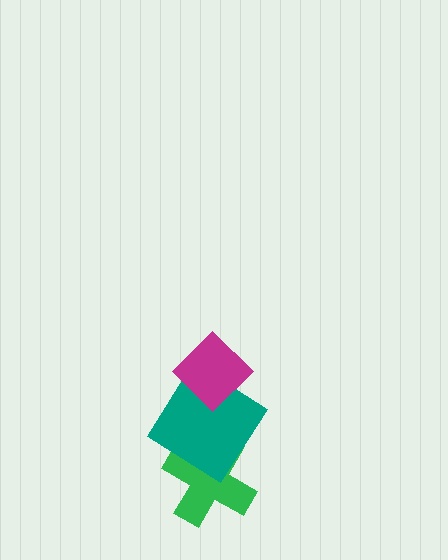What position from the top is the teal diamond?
The teal diamond is 2nd from the top.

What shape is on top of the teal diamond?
The magenta diamond is on top of the teal diamond.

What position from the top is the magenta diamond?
The magenta diamond is 1st from the top.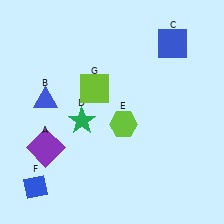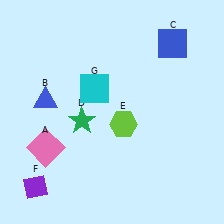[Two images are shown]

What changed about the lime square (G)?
In Image 1, G is lime. In Image 2, it changed to cyan.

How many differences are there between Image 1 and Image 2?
There are 3 differences between the two images.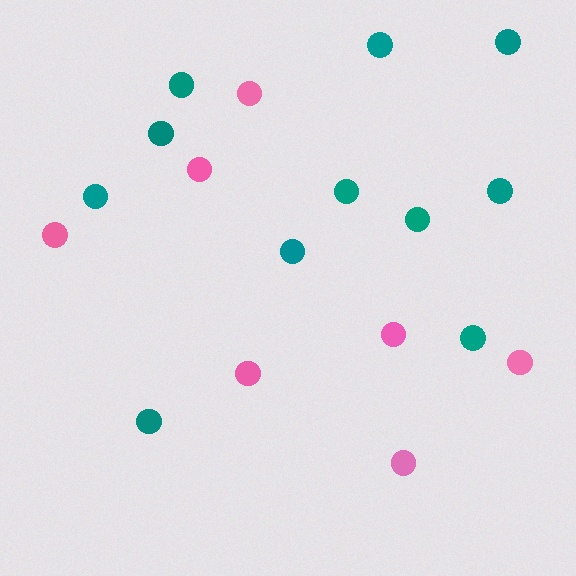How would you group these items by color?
There are 2 groups: one group of pink circles (7) and one group of teal circles (11).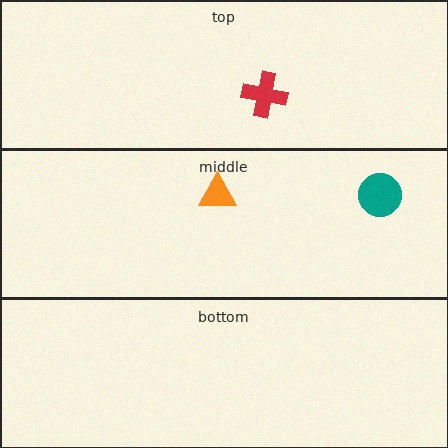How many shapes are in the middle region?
2.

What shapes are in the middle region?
The orange triangle, the teal circle.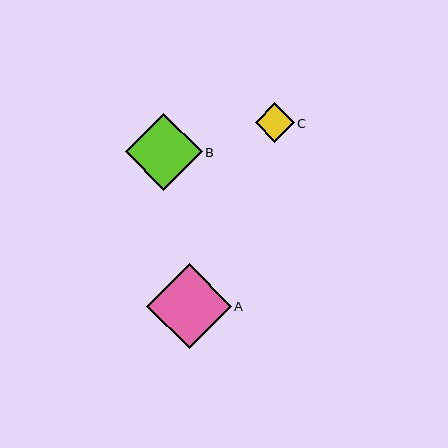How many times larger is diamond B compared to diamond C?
Diamond B is approximately 2.0 times the size of diamond C.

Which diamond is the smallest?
Diamond C is the smallest with a size of approximately 39 pixels.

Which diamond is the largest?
Diamond A is the largest with a size of approximately 84 pixels.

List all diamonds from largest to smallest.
From largest to smallest: A, B, C.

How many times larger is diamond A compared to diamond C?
Diamond A is approximately 2.2 times the size of diamond C.